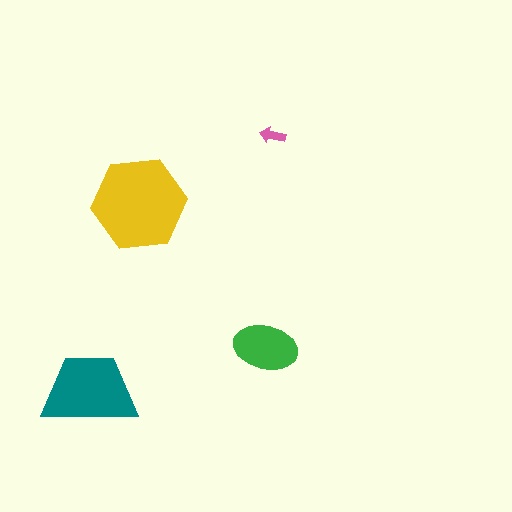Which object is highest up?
The pink arrow is topmost.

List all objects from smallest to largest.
The pink arrow, the green ellipse, the teal trapezoid, the yellow hexagon.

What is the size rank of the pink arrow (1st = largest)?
4th.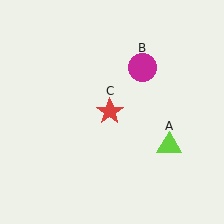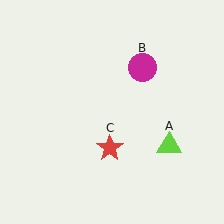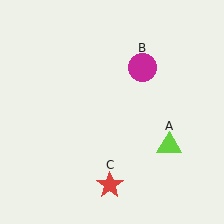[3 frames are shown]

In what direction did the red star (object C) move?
The red star (object C) moved down.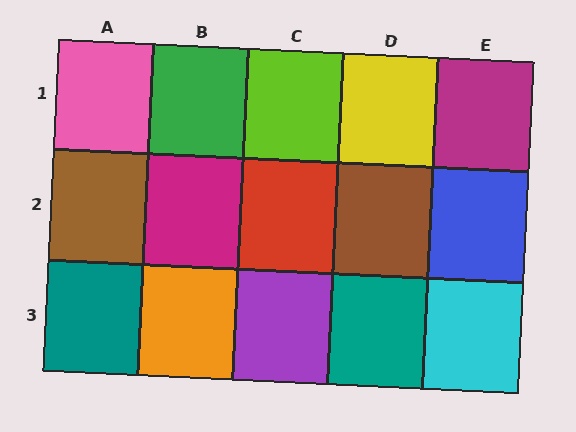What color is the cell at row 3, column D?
Teal.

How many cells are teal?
2 cells are teal.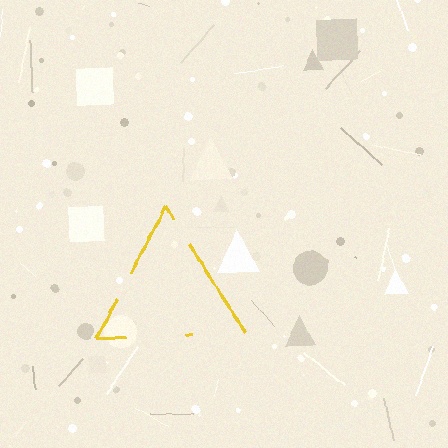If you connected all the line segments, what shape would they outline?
They would outline a triangle.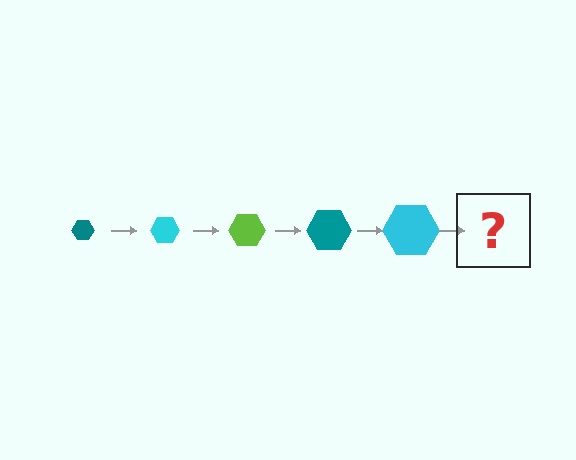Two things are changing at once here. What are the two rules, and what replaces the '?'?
The two rules are that the hexagon grows larger each step and the color cycles through teal, cyan, and lime. The '?' should be a lime hexagon, larger than the previous one.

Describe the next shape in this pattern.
It should be a lime hexagon, larger than the previous one.